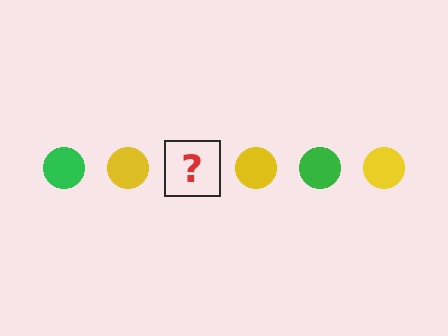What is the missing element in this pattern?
The missing element is a green circle.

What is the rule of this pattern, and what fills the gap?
The rule is that the pattern cycles through green, yellow circles. The gap should be filled with a green circle.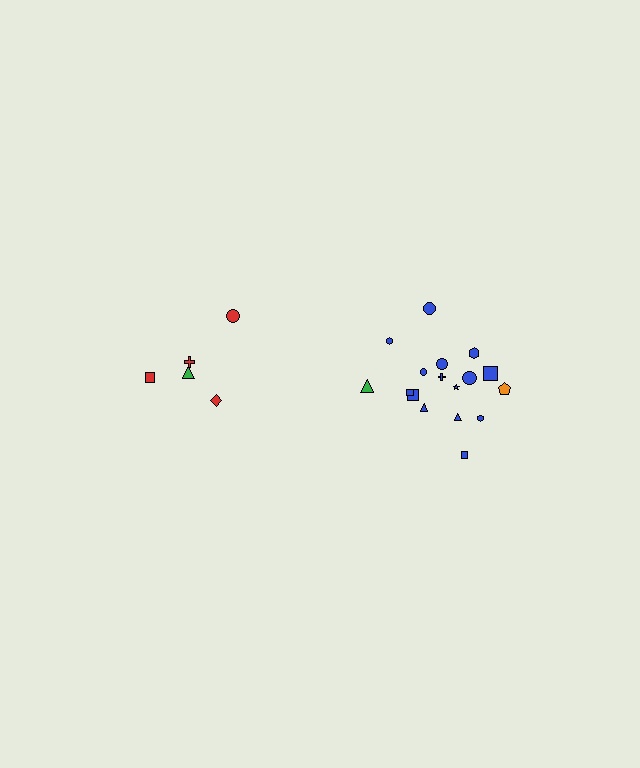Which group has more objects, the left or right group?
The right group.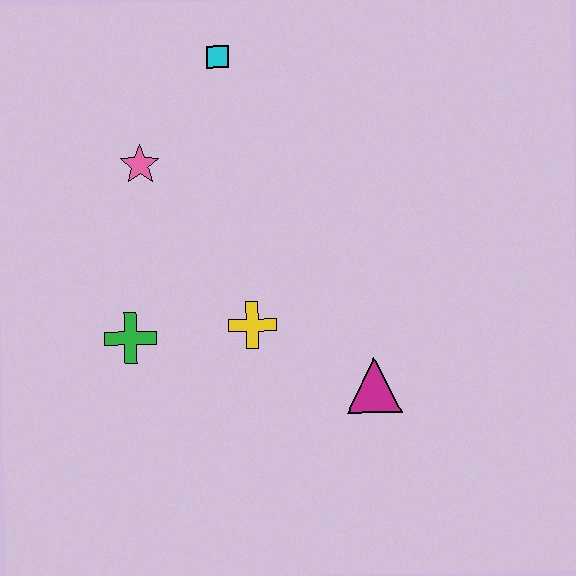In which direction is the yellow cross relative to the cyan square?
The yellow cross is below the cyan square.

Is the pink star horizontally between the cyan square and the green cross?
Yes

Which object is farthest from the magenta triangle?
The cyan square is farthest from the magenta triangle.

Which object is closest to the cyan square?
The pink star is closest to the cyan square.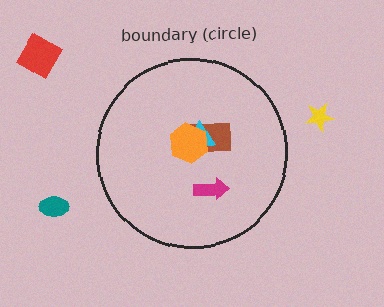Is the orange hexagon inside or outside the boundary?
Inside.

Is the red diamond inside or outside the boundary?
Outside.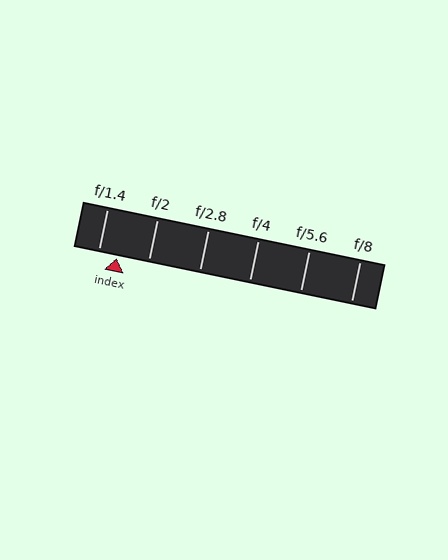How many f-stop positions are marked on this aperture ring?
There are 6 f-stop positions marked.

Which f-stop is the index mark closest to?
The index mark is closest to f/1.4.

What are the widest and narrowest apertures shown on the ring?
The widest aperture shown is f/1.4 and the narrowest is f/8.